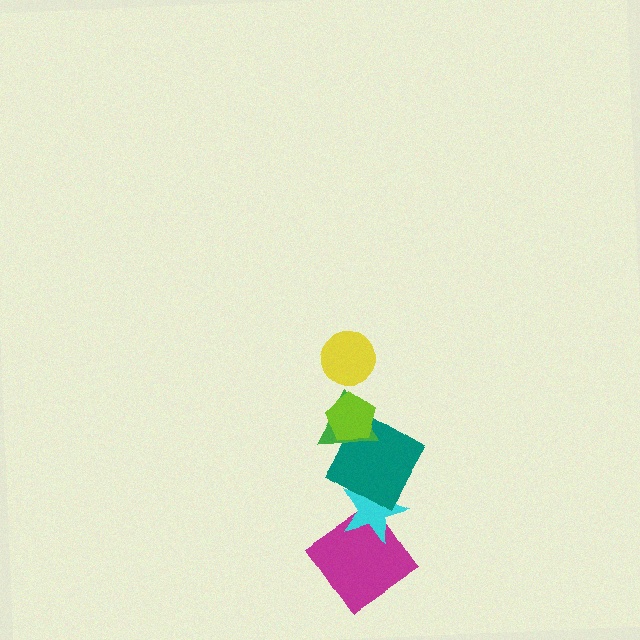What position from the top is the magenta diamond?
The magenta diamond is 6th from the top.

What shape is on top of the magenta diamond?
The cyan star is on top of the magenta diamond.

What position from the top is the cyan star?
The cyan star is 5th from the top.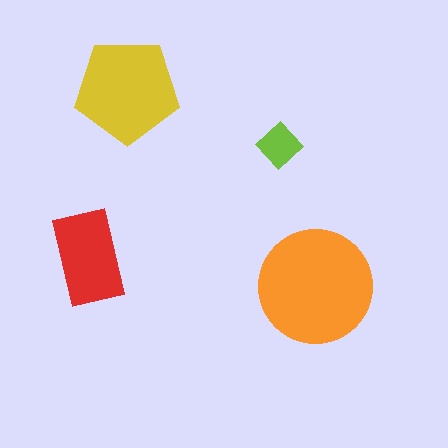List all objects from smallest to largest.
The lime diamond, the red rectangle, the yellow pentagon, the orange circle.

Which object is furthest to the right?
The orange circle is rightmost.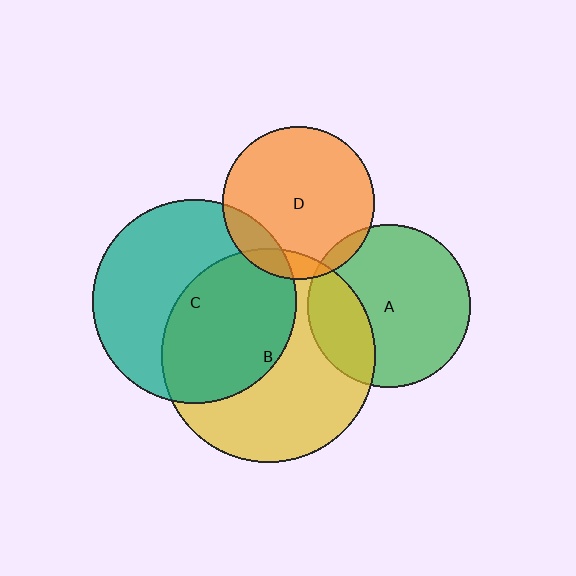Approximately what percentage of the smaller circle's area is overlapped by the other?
Approximately 50%.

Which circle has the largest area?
Circle B (yellow).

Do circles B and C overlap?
Yes.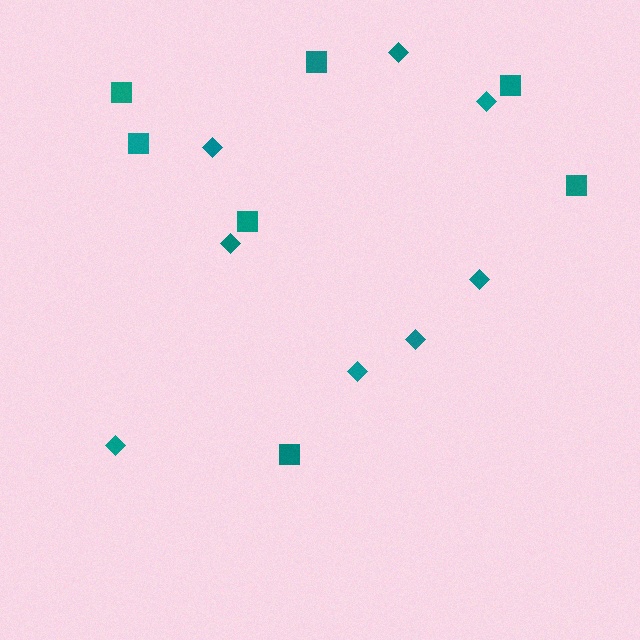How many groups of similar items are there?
There are 2 groups: one group of squares (7) and one group of diamonds (8).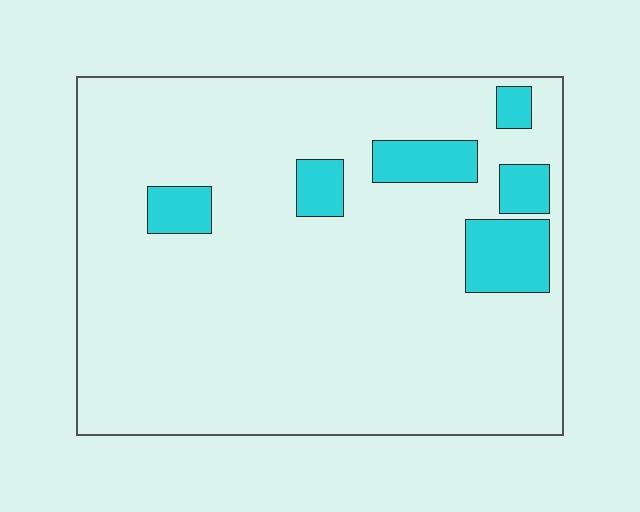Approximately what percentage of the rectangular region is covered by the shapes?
Approximately 10%.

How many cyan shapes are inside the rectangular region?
6.